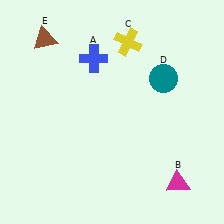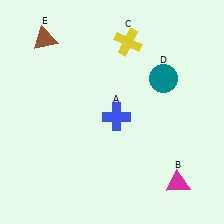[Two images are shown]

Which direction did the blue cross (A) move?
The blue cross (A) moved down.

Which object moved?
The blue cross (A) moved down.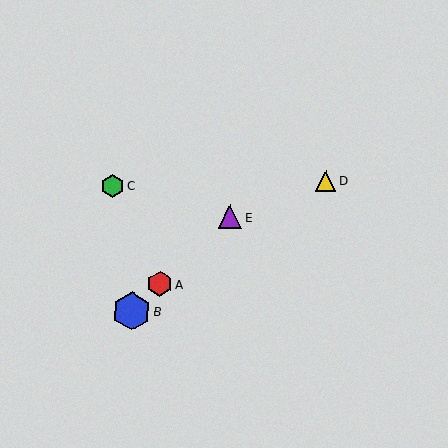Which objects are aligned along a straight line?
Objects A, B, E are aligned along a straight line.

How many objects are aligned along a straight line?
3 objects (A, B, E) are aligned along a straight line.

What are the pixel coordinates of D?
Object D is at (326, 181).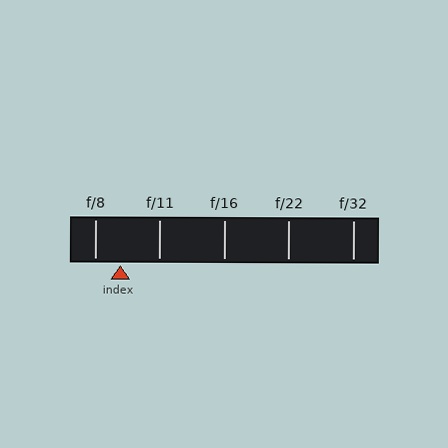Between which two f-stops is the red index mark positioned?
The index mark is between f/8 and f/11.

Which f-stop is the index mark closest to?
The index mark is closest to f/8.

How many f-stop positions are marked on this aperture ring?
There are 5 f-stop positions marked.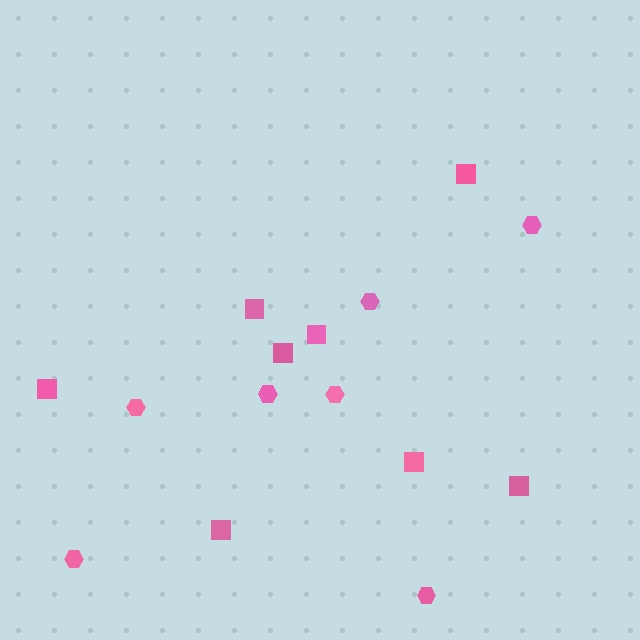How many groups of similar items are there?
There are 2 groups: one group of hexagons (7) and one group of squares (8).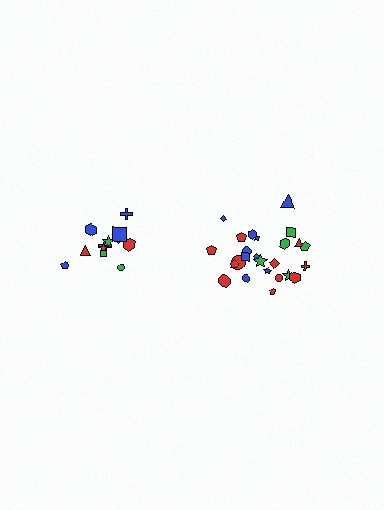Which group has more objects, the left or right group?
The right group.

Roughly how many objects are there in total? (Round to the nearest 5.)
Roughly 35 objects in total.